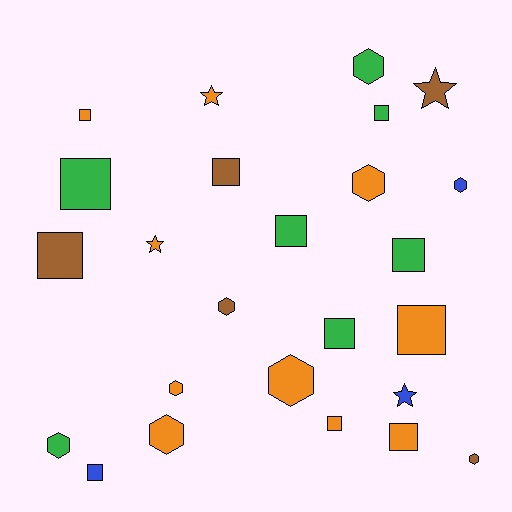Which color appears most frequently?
Orange, with 10 objects.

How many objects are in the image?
There are 25 objects.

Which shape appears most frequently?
Square, with 12 objects.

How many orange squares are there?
There are 4 orange squares.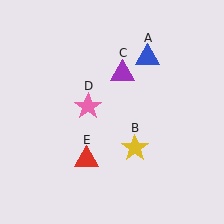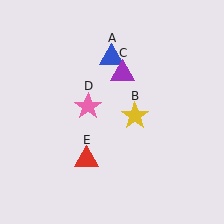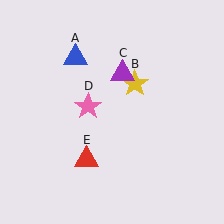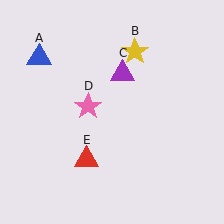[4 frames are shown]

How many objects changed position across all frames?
2 objects changed position: blue triangle (object A), yellow star (object B).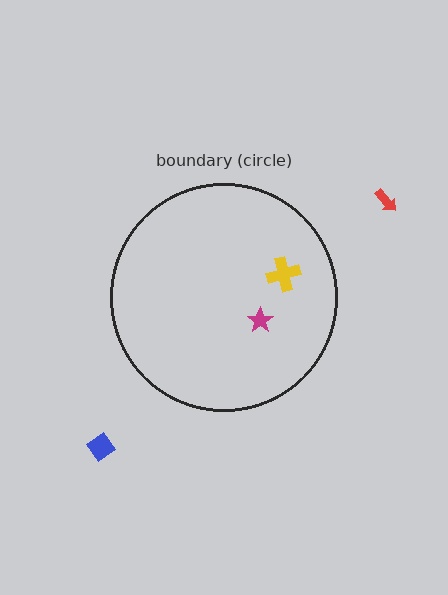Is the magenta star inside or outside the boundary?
Inside.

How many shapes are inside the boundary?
2 inside, 2 outside.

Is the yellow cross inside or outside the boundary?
Inside.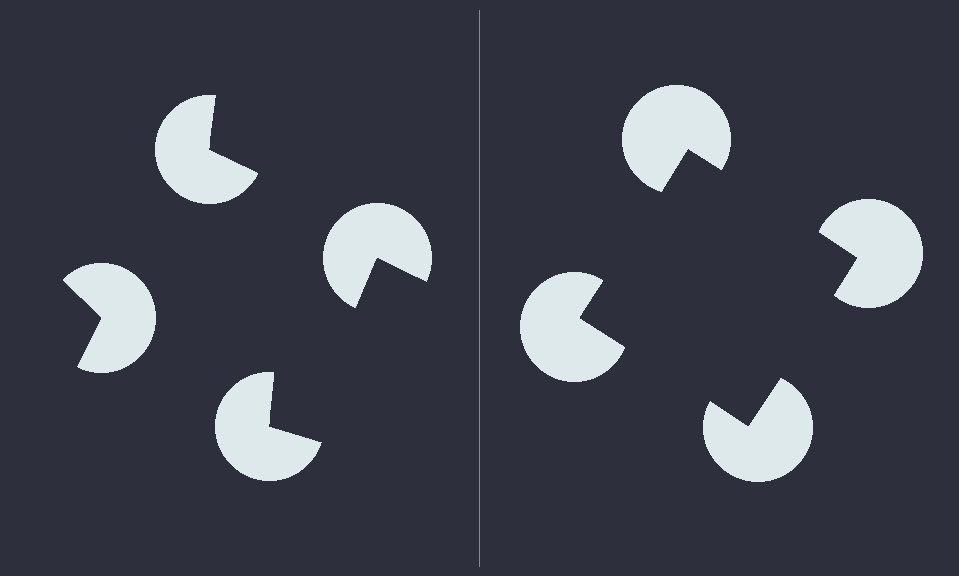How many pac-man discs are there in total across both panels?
8 — 4 on each side.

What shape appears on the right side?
An illusory square.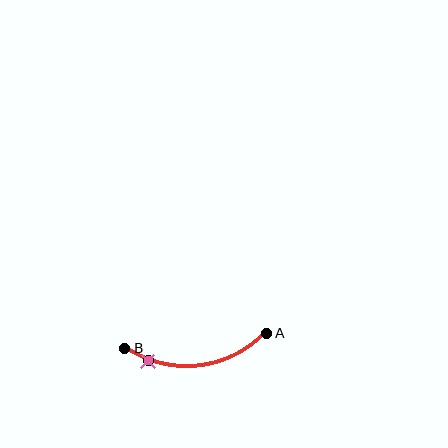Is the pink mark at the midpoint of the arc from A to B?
No. The pink mark lies on the arc but is closer to endpoint B. The arc midpoint would be at the point on the curve equidistant along the arc from both A and B.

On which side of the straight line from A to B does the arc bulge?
The arc bulges below the straight line connecting A and B.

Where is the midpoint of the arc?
The arc midpoint is the point on the curve farthest from the straight line joining A and B. It sits below that line.